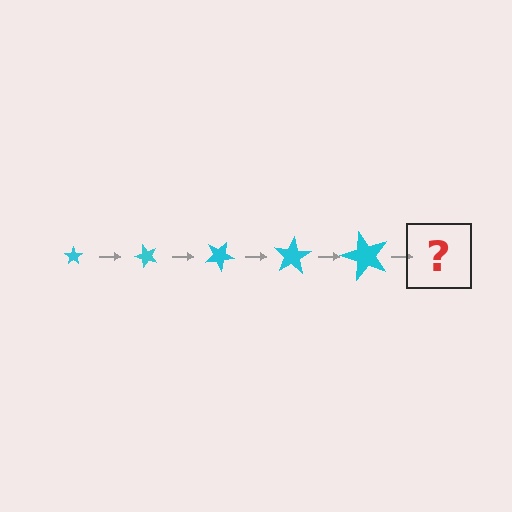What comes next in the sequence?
The next element should be a star, larger than the previous one and rotated 250 degrees from the start.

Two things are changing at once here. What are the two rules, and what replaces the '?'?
The two rules are that the star grows larger each step and it rotates 50 degrees each step. The '?' should be a star, larger than the previous one and rotated 250 degrees from the start.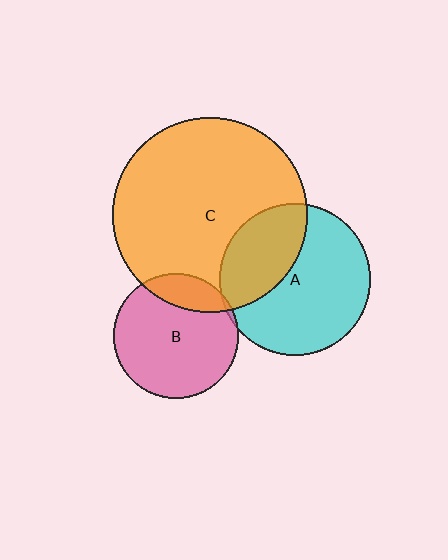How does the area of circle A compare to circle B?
Approximately 1.5 times.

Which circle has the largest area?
Circle C (orange).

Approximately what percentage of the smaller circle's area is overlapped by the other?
Approximately 5%.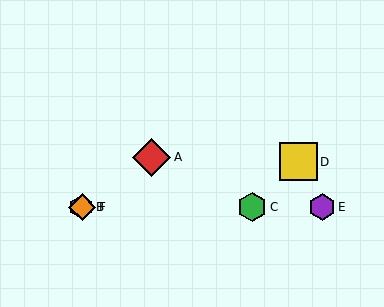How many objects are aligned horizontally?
4 objects (B, C, E, F) are aligned horizontally.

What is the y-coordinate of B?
Object B is at y≈207.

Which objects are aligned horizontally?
Objects B, C, E, F are aligned horizontally.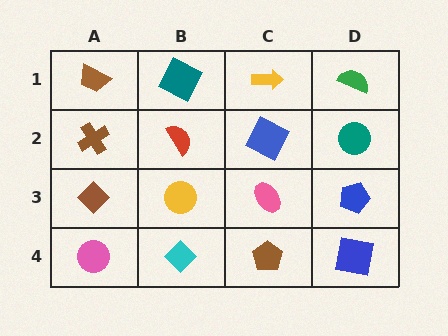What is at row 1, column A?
A brown trapezoid.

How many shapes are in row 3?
4 shapes.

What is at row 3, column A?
A brown diamond.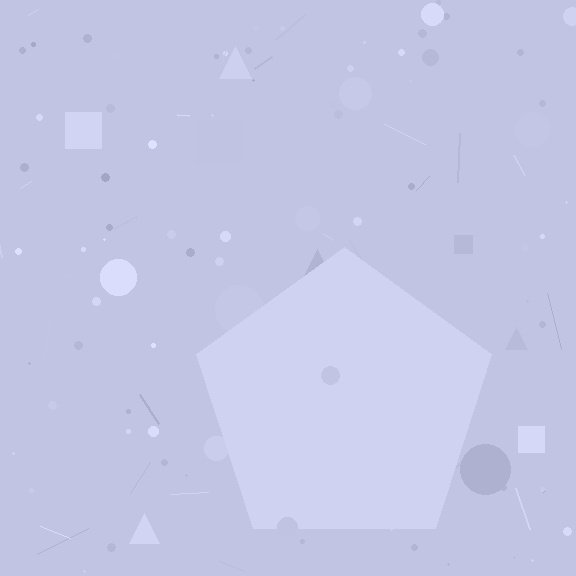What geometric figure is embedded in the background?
A pentagon is embedded in the background.